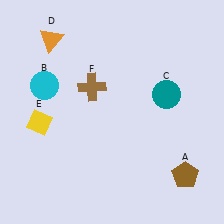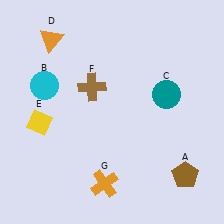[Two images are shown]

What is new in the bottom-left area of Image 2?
An orange cross (G) was added in the bottom-left area of Image 2.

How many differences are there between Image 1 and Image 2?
There is 1 difference between the two images.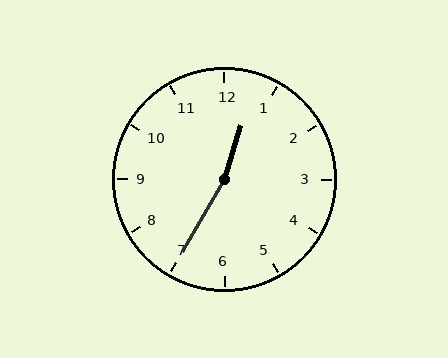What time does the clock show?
12:35.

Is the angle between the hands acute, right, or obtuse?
It is obtuse.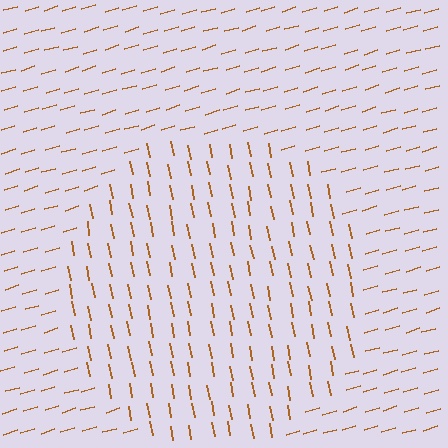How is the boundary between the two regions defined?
The boundary is defined purely by a change in line orientation (approximately 84 degrees difference). All lines are the same color and thickness.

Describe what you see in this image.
The image is filled with small brown line segments. A circle region in the image has lines oriented differently from the surrounding lines, creating a visible texture boundary.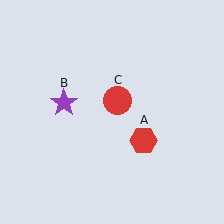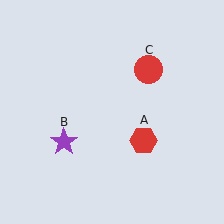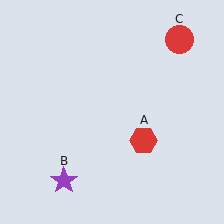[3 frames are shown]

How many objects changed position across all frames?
2 objects changed position: purple star (object B), red circle (object C).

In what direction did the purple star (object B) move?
The purple star (object B) moved down.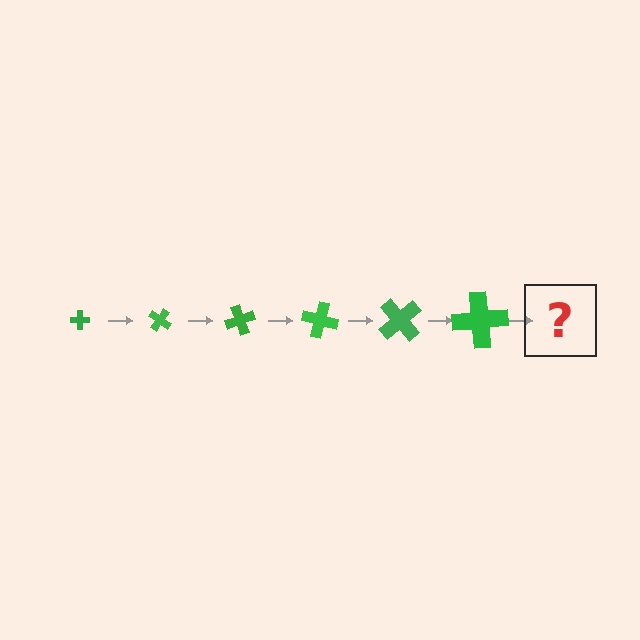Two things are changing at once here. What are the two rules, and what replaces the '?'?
The two rules are that the cross grows larger each step and it rotates 35 degrees each step. The '?' should be a cross, larger than the previous one and rotated 210 degrees from the start.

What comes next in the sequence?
The next element should be a cross, larger than the previous one and rotated 210 degrees from the start.